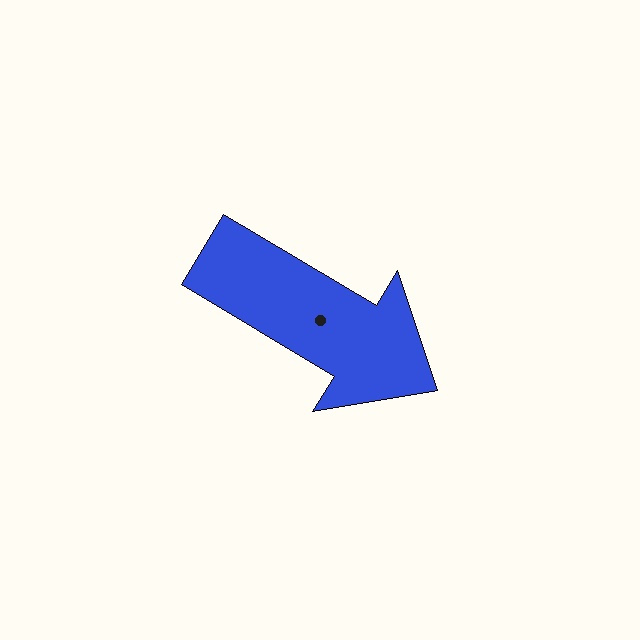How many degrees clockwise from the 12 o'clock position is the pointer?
Approximately 121 degrees.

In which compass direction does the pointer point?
Southeast.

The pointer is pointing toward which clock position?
Roughly 4 o'clock.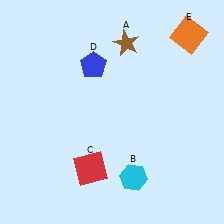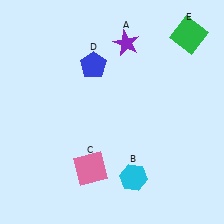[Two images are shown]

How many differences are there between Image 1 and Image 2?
There are 3 differences between the two images.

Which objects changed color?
A changed from brown to purple. C changed from red to pink. E changed from orange to green.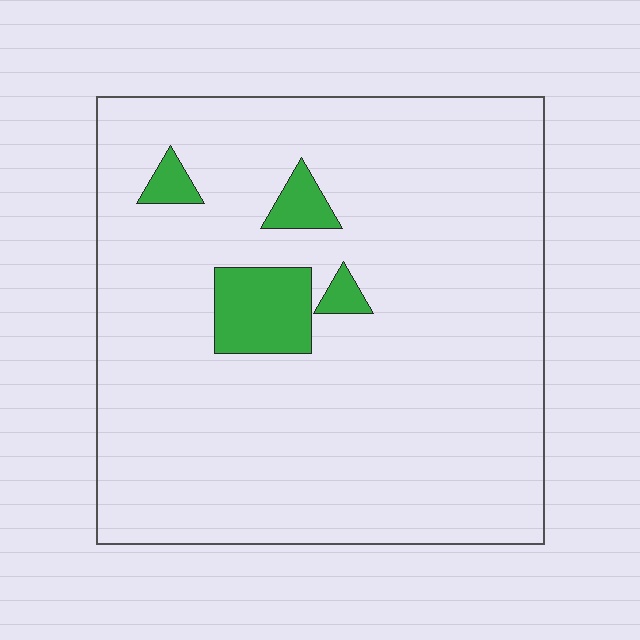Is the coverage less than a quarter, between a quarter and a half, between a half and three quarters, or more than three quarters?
Less than a quarter.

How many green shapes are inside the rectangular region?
4.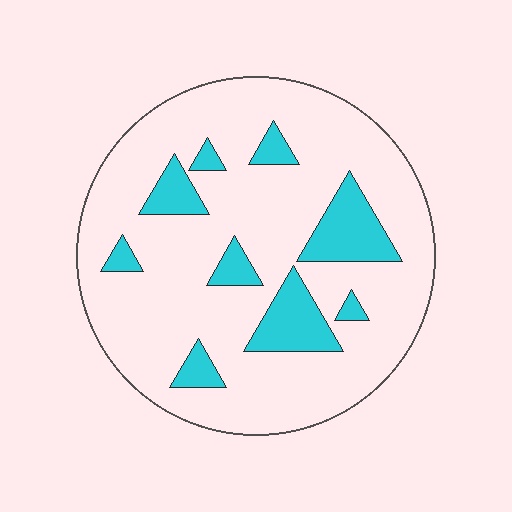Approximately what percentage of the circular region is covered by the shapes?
Approximately 20%.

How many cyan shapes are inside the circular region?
9.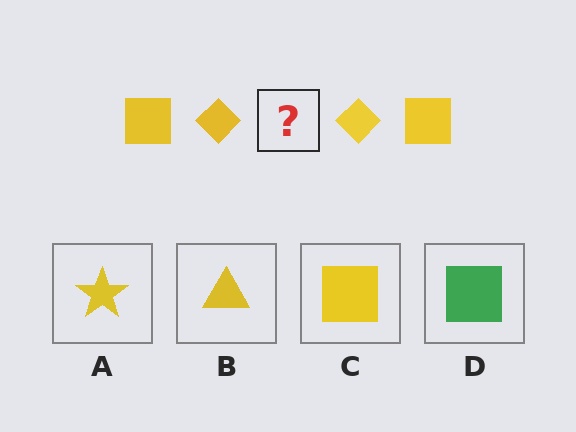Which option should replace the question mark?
Option C.